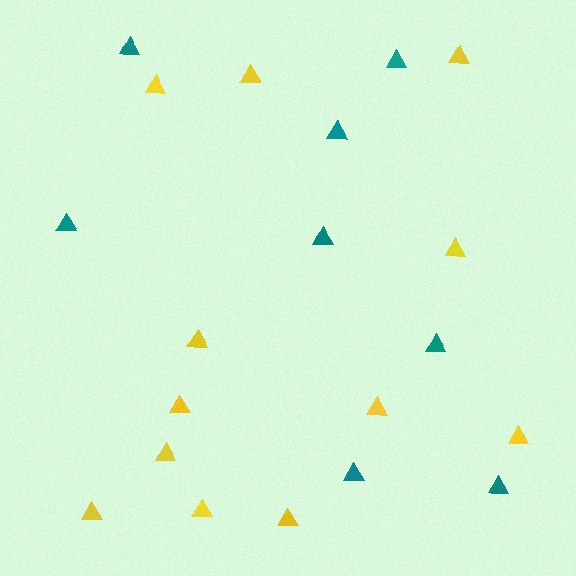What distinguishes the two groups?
There are 2 groups: one group of yellow triangles (12) and one group of teal triangles (8).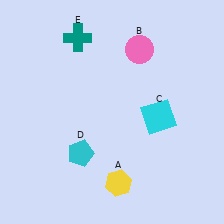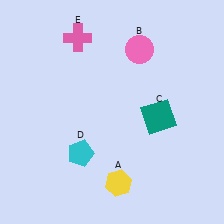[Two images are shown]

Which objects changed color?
C changed from cyan to teal. E changed from teal to pink.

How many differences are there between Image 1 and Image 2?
There are 2 differences between the two images.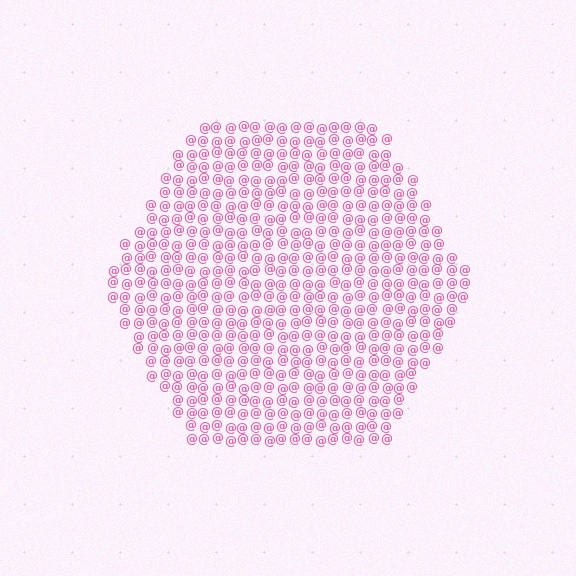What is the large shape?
The large shape is a hexagon.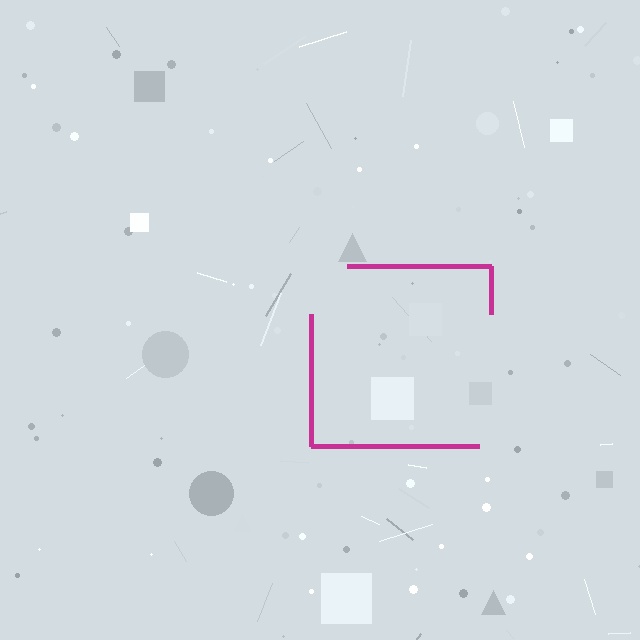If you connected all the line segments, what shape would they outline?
They would outline a square.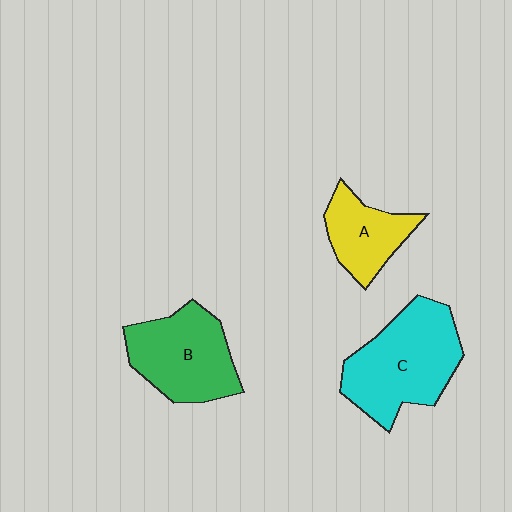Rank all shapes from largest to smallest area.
From largest to smallest: C (cyan), B (green), A (yellow).